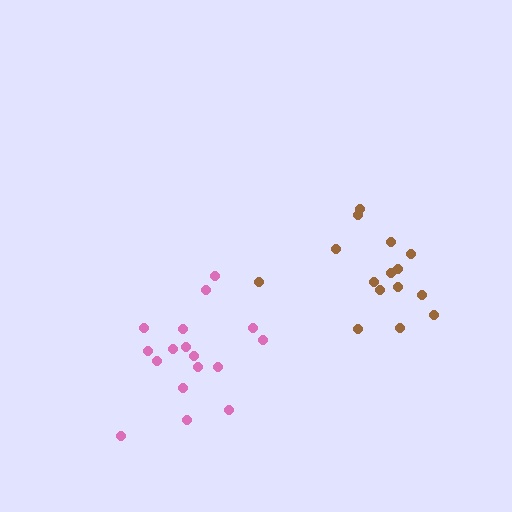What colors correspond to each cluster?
The clusters are colored: pink, brown.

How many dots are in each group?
Group 1: 17 dots, Group 2: 15 dots (32 total).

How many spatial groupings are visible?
There are 2 spatial groupings.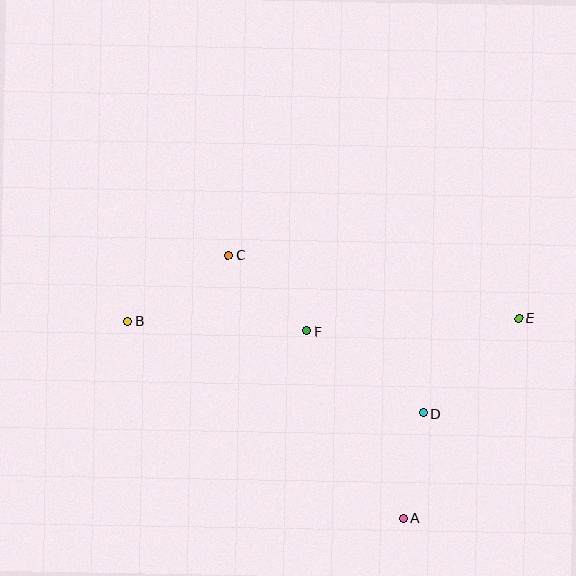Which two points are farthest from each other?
Points B and E are farthest from each other.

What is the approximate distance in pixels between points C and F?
The distance between C and F is approximately 109 pixels.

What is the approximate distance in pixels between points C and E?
The distance between C and E is approximately 297 pixels.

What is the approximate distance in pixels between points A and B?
The distance between A and B is approximately 339 pixels.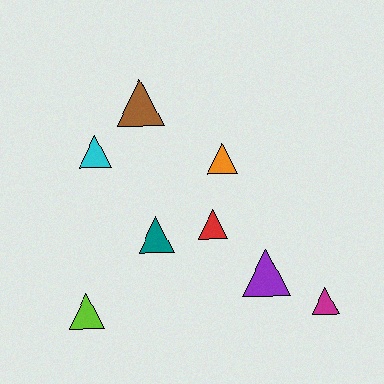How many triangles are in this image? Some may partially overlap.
There are 8 triangles.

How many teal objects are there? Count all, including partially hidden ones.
There is 1 teal object.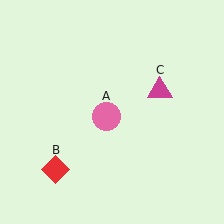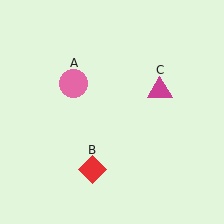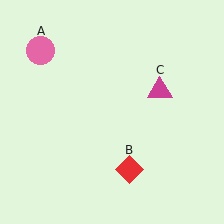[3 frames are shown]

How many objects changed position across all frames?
2 objects changed position: pink circle (object A), red diamond (object B).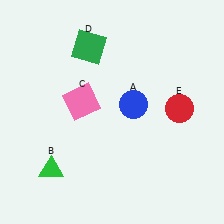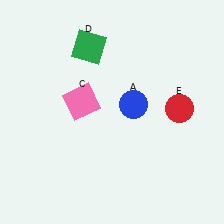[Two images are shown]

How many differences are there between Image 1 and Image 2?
There is 1 difference between the two images.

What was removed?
The green triangle (B) was removed in Image 2.